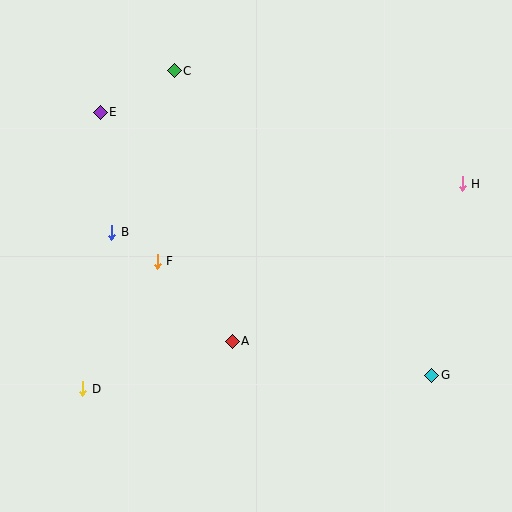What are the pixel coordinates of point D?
Point D is at (83, 389).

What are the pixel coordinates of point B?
Point B is at (112, 232).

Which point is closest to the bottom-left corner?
Point D is closest to the bottom-left corner.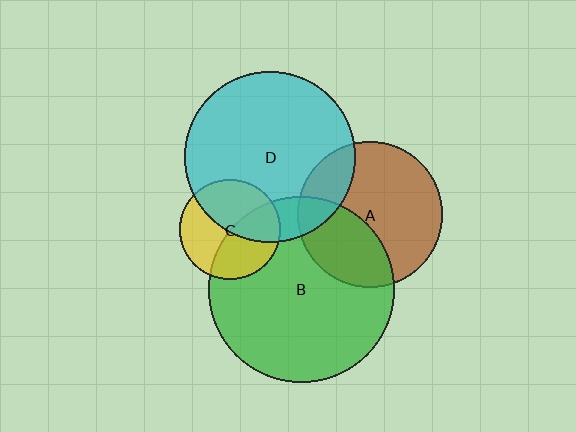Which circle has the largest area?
Circle B (green).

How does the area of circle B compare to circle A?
Approximately 1.6 times.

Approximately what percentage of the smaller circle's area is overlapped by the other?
Approximately 45%.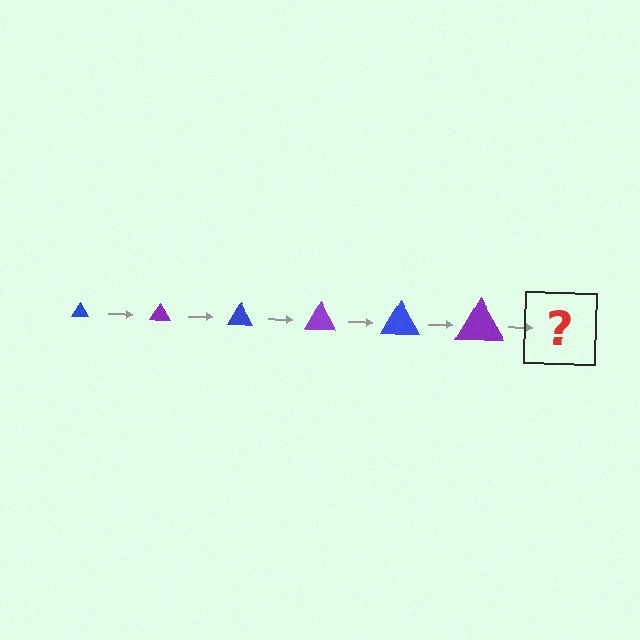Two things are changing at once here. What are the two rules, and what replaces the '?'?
The two rules are that the triangle grows larger each step and the color cycles through blue and purple. The '?' should be a blue triangle, larger than the previous one.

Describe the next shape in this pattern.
It should be a blue triangle, larger than the previous one.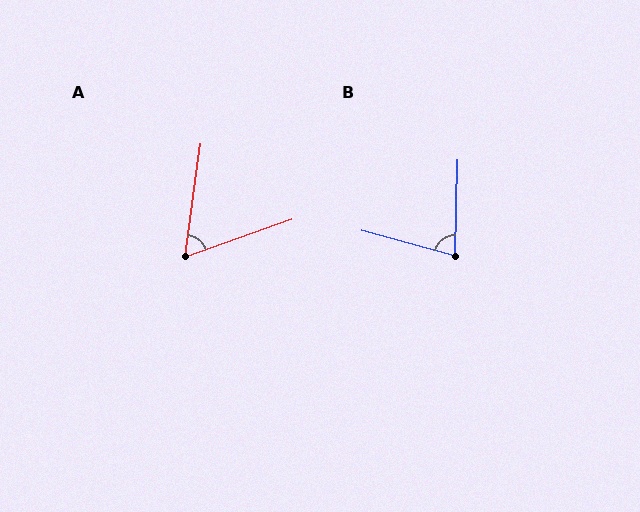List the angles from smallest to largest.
A (63°), B (76°).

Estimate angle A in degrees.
Approximately 63 degrees.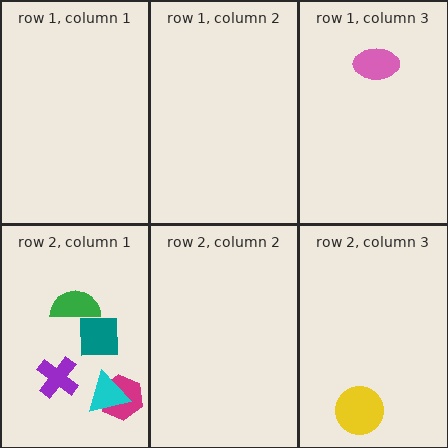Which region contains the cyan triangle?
The row 2, column 1 region.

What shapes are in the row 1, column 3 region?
The pink ellipse.